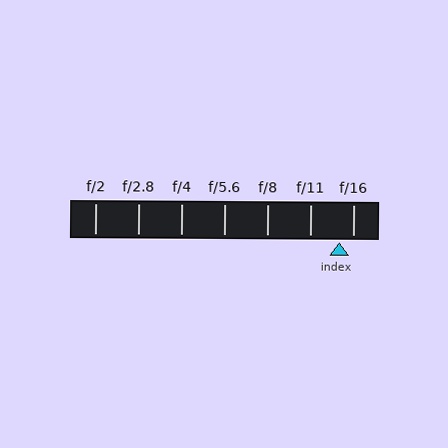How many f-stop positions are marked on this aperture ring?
There are 7 f-stop positions marked.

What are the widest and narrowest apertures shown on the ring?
The widest aperture shown is f/2 and the narrowest is f/16.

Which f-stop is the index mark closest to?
The index mark is closest to f/16.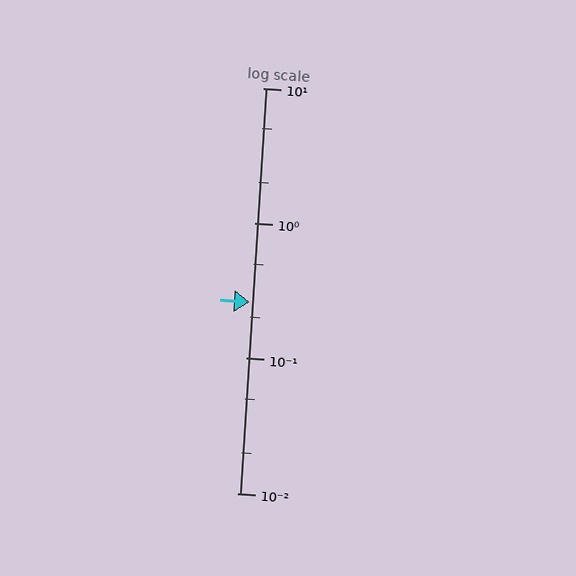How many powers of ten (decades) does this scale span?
The scale spans 3 decades, from 0.01 to 10.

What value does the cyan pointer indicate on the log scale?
The pointer indicates approximately 0.26.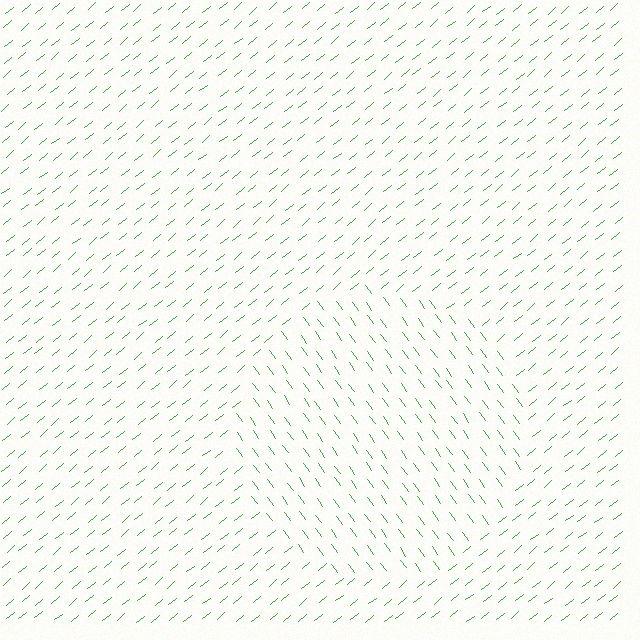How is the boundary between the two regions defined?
The boundary is defined purely by a change in line orientation (approximately 86 degrees difference). All lines are the same color and thickness.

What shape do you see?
I see a circle.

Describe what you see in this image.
The image is filled with small green line segments. A circle region in the image has lines oriented differently from the surrounding lines, creating a visible texture boundary.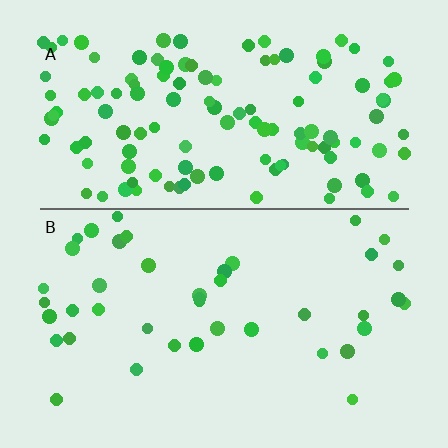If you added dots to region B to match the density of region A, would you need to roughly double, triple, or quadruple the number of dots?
Approximately triple.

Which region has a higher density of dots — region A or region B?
A (the top).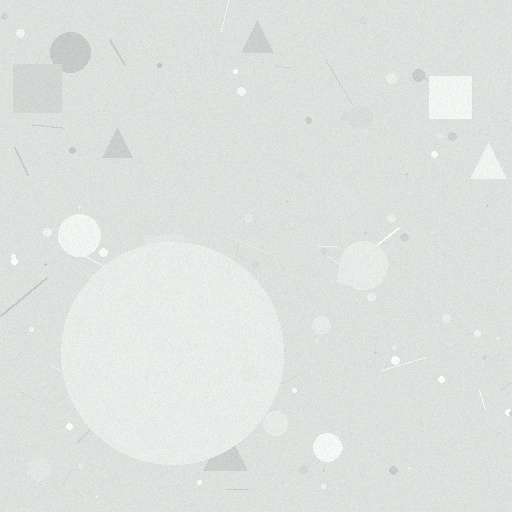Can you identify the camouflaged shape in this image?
The camouflaged shape is a circle.